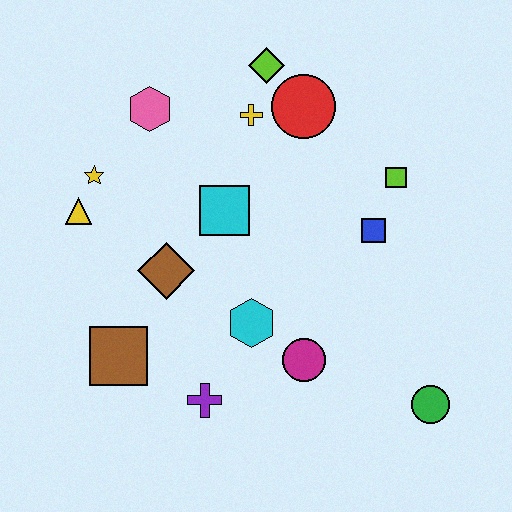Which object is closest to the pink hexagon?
The yellow star is closest to the pink hexagon.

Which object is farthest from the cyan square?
The green circle is farthest from the cyan square.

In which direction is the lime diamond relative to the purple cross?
The lime diamond is above the purple cross.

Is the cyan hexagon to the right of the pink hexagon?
Yes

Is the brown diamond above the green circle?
Yes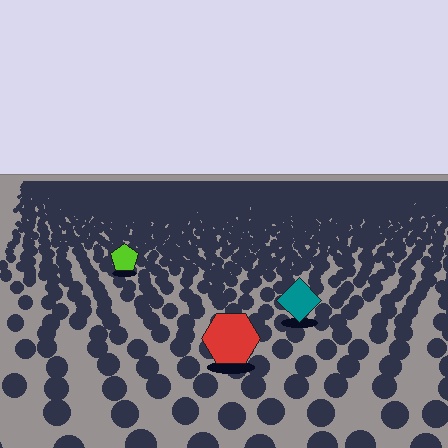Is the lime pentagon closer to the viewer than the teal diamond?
No. The teal diamond is closer — you can tell from the texture gradient: the ground texture is coarser near it.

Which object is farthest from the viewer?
The lime pentagon is farthest from the viewer. It appears smaller and the ground texture around it is denser.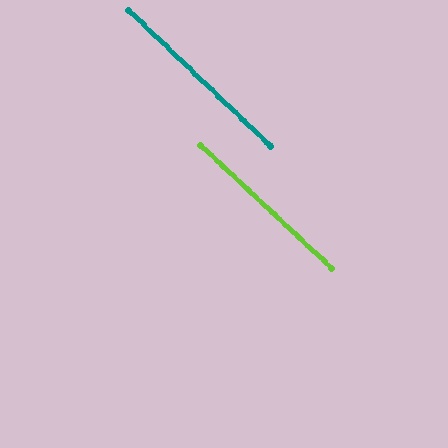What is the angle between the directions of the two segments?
Approximately 1 degree.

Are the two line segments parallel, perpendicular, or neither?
Parallel — their directions differ by only 0.7°.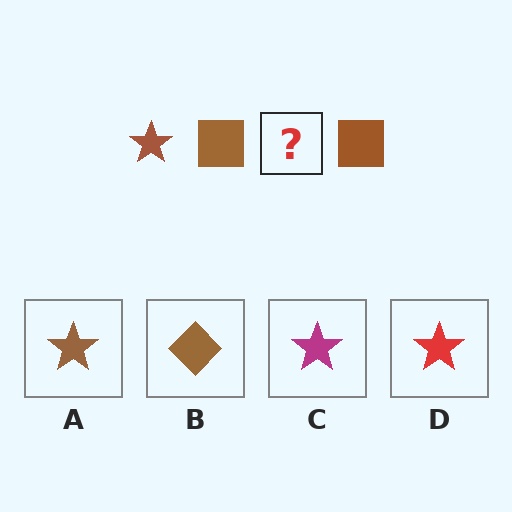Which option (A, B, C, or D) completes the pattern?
A.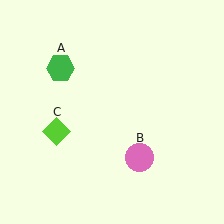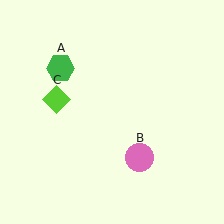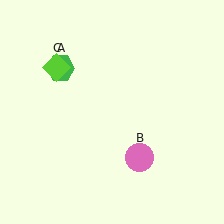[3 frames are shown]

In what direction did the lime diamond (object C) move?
The lime diamond (object C) moved up.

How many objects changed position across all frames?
1 object changed position: lime diamond (object C).